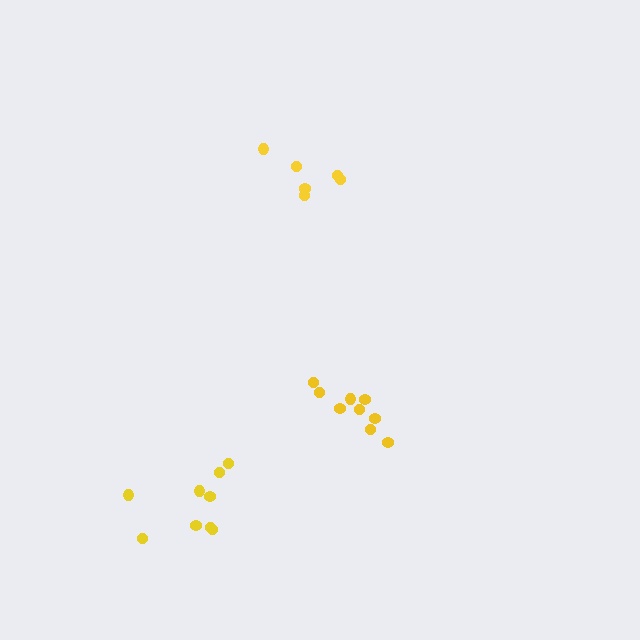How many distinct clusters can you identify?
There are 3 distinct clusters.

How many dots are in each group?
Group 1: 9 dots, Group 2: 9 dots, Group 3: 6 dots (24 total).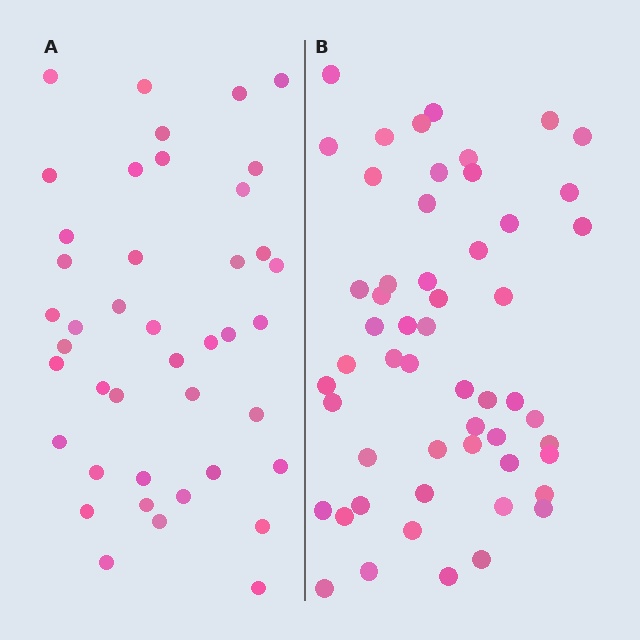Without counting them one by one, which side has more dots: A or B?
Region B (the right region) has more dots.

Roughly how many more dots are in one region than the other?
Region B has roughly 12 or so more dots than region A.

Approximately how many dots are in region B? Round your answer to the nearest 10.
About 50 dots. (The exact count is 54, which rounds to 50.)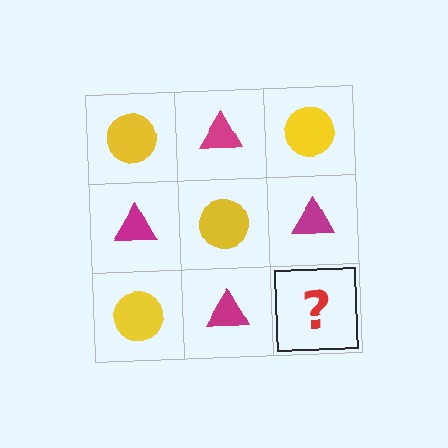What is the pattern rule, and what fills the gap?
The rule is that it alternates yellow circle and magenta triangle in a checkerboard pattern. The gap should be filled with a yellow circle.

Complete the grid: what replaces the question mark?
The question mark should be replaced with a yellow circle.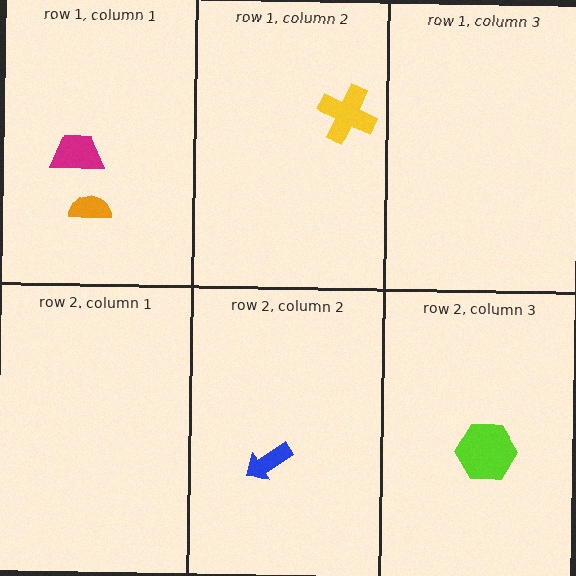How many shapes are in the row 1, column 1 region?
2.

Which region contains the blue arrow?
The row 2, column 2 region.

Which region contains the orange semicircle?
The row 1, column 1 region.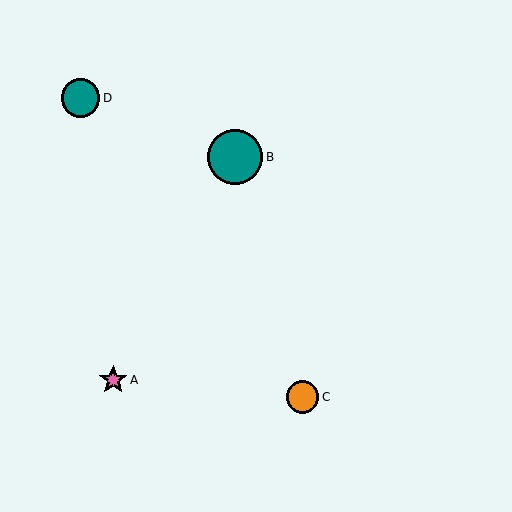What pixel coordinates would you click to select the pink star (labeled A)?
Click at (113, 380) to select the pink star A.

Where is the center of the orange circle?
The center of the orange circle is at (303, 397).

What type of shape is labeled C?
Shape C is an orange circle.